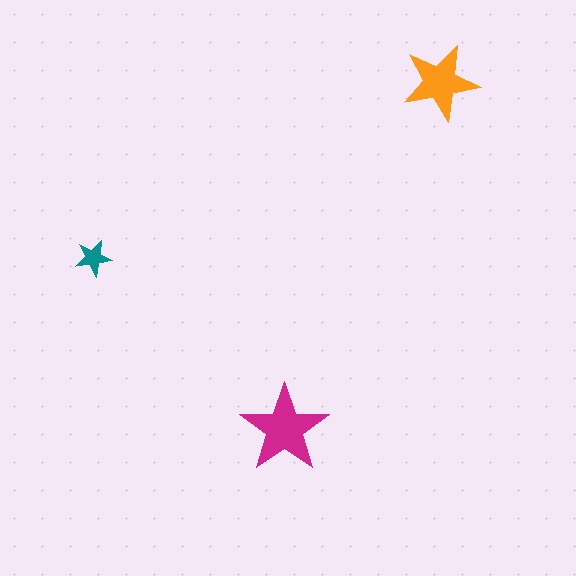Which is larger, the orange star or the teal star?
The orange one.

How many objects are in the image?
There are 3 objects in the image.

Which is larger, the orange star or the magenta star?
The magenta one.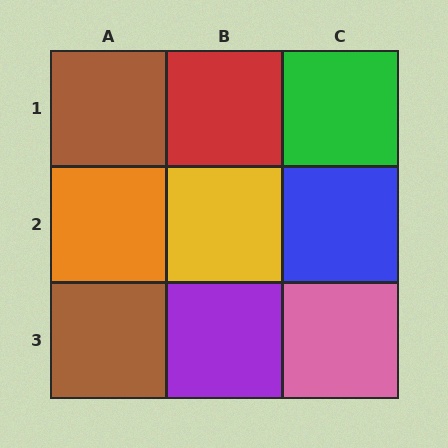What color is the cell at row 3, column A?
Brown.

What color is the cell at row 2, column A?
Orange.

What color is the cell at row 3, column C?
Pink.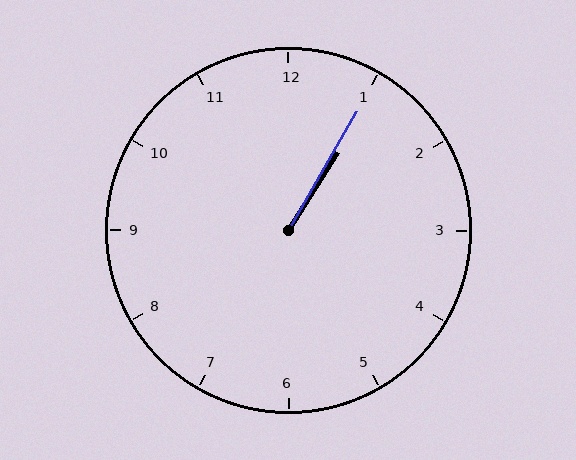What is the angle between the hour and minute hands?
Approximately 2 degrees.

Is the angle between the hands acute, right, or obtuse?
It is acute.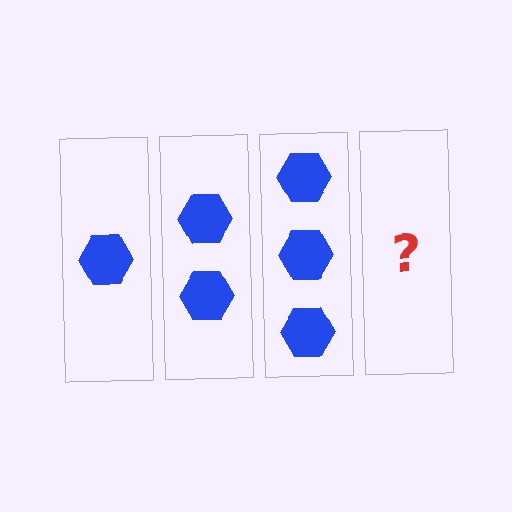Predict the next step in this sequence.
The next step is 4 hexagons.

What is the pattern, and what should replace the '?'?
The pattern is that each step adds one more hexagon. The '?' should be 4 hexagons.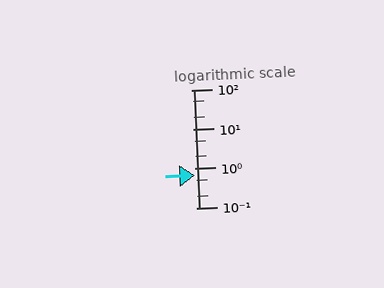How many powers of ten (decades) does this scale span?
The scale spans 3 decades, from 0.1 to 100.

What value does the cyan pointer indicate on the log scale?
The pointer indicates approximately 0.69.